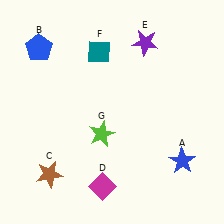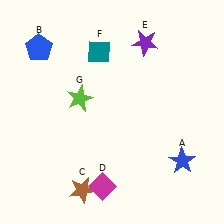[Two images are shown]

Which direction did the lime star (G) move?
The lime star (G) moved up.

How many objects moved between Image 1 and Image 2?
2 objects moved between the two images.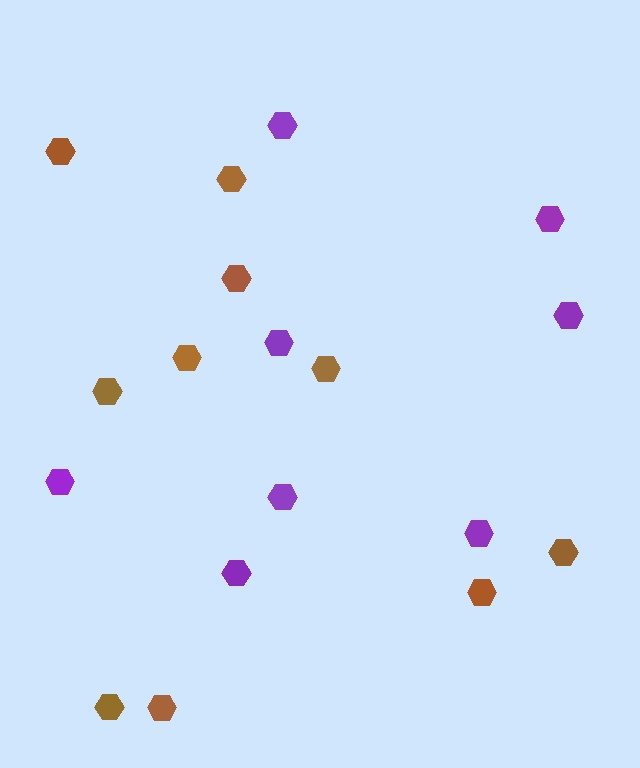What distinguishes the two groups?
There are 2 groups: one group of purple hexagons (8) and one group of brown hexagons (10).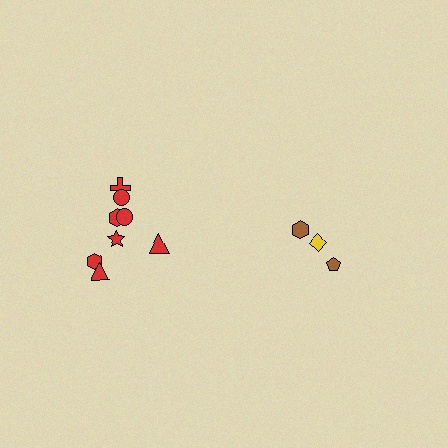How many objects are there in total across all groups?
There are 11 objects.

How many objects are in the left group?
There are 8 objects.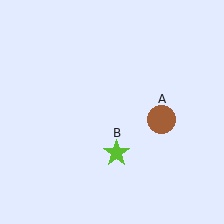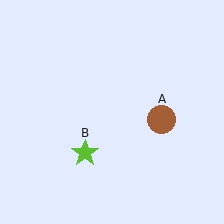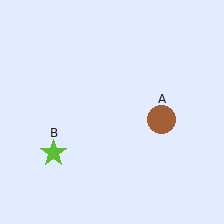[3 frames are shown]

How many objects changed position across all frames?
1 object changed position: lime star (object B).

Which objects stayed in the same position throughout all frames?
Brown circle (object A) remained stationary.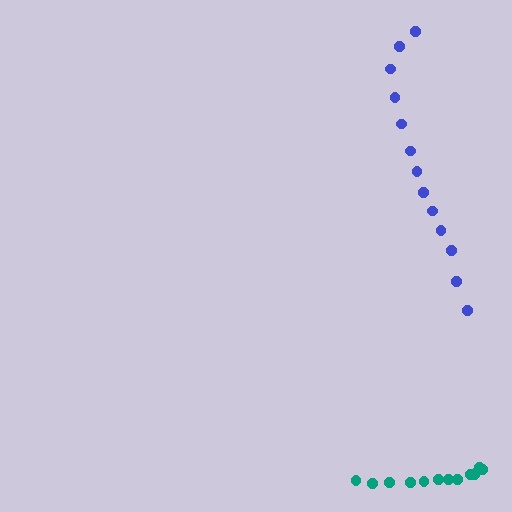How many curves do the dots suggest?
There are 2 distinct paths.